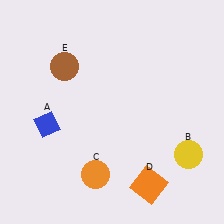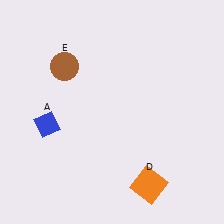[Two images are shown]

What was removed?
The orange circle (C), the yellow circle (B) were removed in Image 2.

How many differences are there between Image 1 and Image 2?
There are 2 differences between the two images.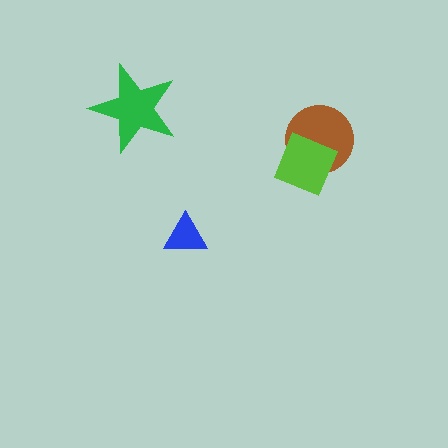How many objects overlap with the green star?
0 objects overlap with the green star.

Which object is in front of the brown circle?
The lime diamond is in front of the brown circle.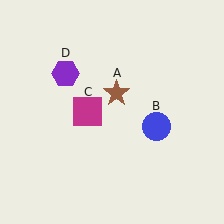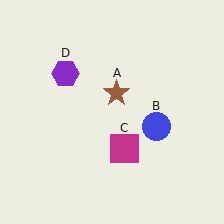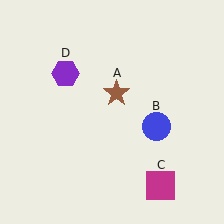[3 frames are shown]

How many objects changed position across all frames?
1 object changed position: magenta square (object C).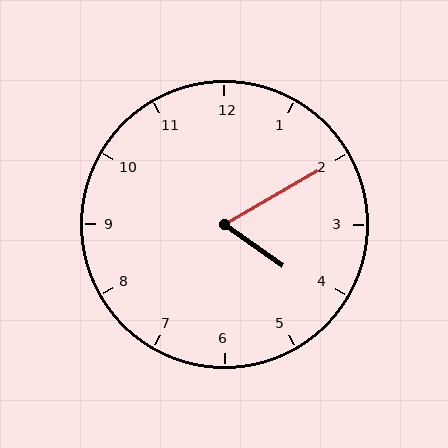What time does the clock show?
4:10.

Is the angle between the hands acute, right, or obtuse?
It is acute.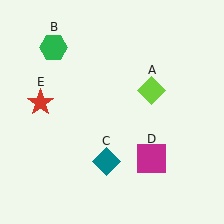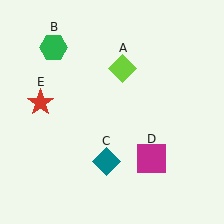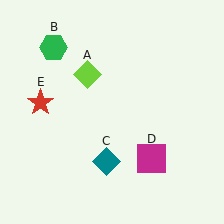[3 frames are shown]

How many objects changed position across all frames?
1 object changed position: lime diamond (object A).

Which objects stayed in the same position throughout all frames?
Green hexagon (object B) and teal diamond (object C) and magenta square (object D) and red star (object E) remained stationary.